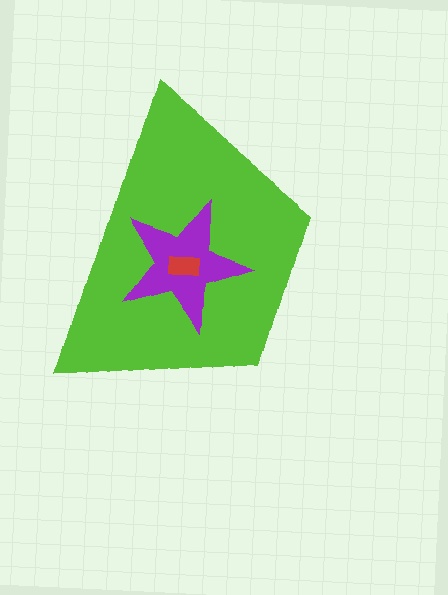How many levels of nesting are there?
3.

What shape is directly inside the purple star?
The red rectangle.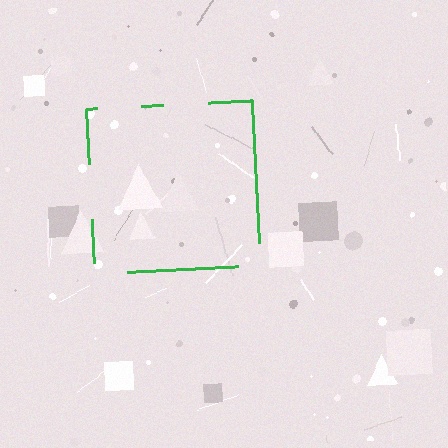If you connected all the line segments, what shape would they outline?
They would outline a square.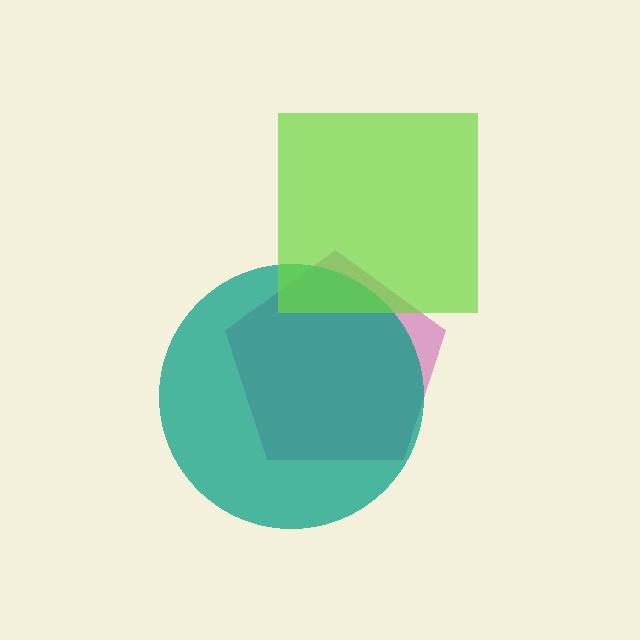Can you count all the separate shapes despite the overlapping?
Yes, there are 3 separate shapes.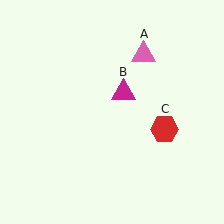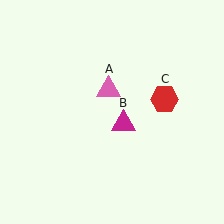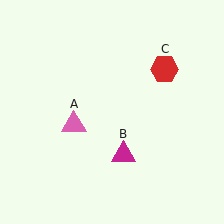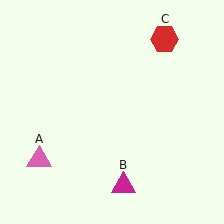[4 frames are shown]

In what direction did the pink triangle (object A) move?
The pink triangle (object A) moved down and to the left.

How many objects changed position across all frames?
3 objects changed position: pink triangle (object A), magenta triangle (object B), red hexagon (object C).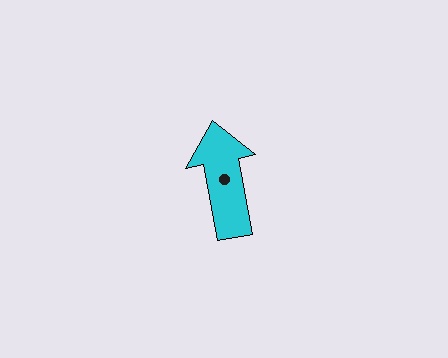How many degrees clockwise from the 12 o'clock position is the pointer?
Approximately 349 degrees.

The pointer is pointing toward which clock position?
Roughly 12 o'clock.